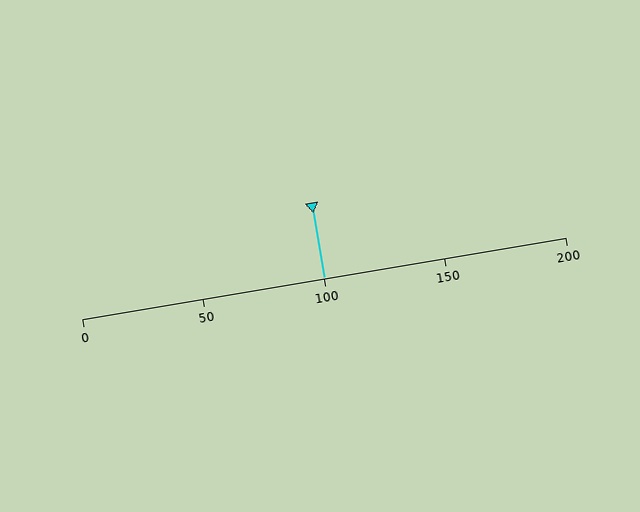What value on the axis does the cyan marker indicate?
The marker indicates approximately 100.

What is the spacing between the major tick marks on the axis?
The major ticks are spaced 50 apart.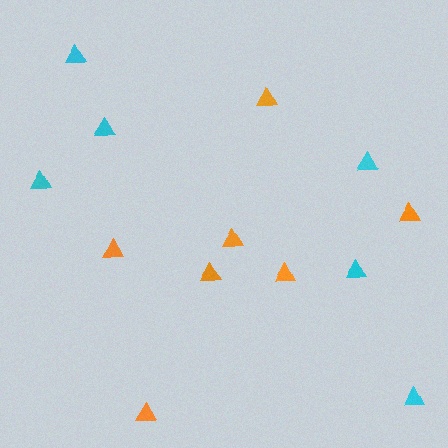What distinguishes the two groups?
There are 2 groups: one group of cyan triangles (6) and one group of orange triangles (7).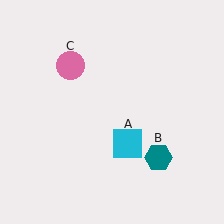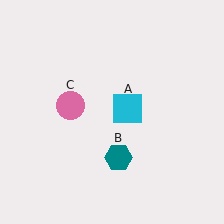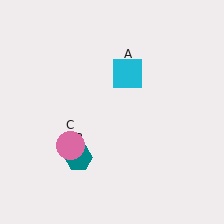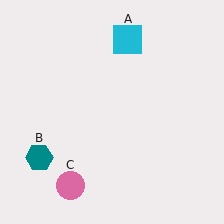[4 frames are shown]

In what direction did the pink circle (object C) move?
The pink circle (object C) moved down.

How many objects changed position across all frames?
3 objects changed position: cyan square (object A), teal hexagon (object B), pink circle (object C).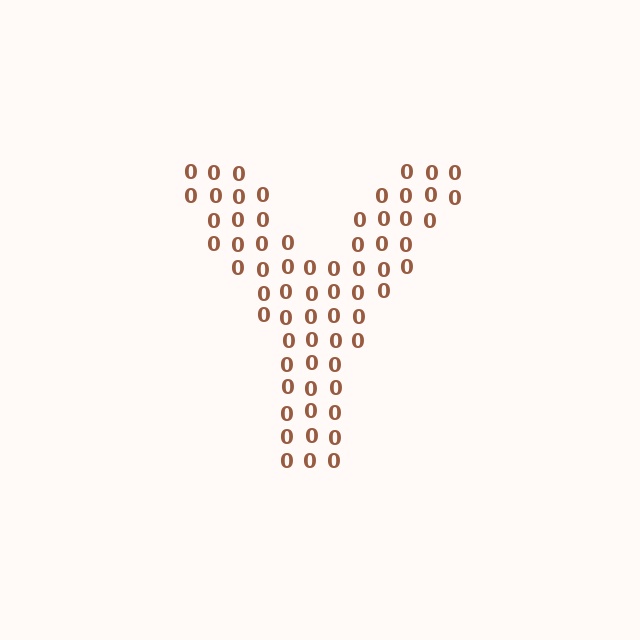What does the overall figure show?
The overall figure shows the letter Y.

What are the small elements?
The small elements are digit 0's.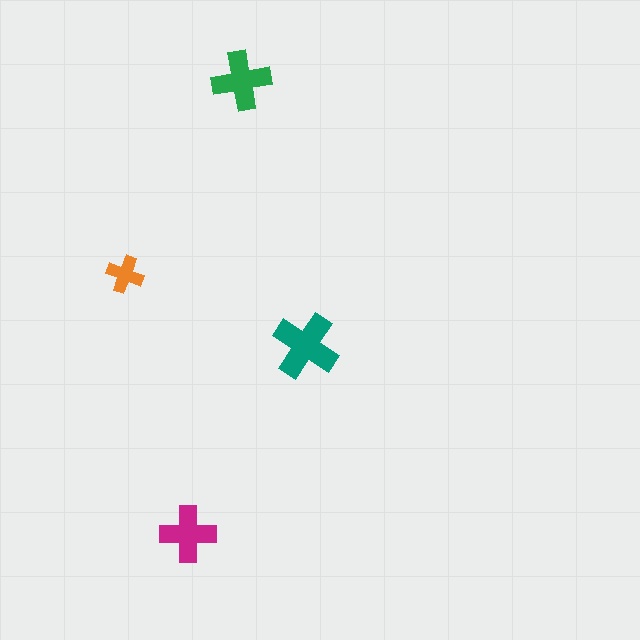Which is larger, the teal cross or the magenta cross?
The teal one.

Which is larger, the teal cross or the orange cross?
The teal one.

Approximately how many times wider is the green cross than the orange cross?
About 1.5 times wider.